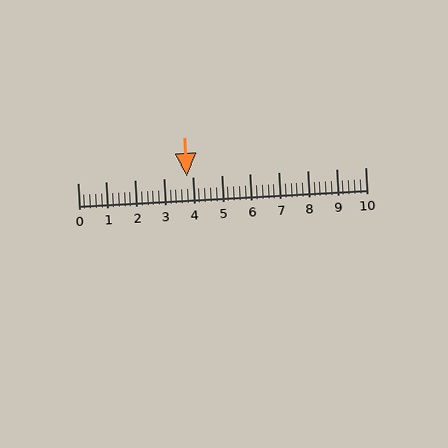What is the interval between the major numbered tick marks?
The major tick marks are spaced 1 units apart.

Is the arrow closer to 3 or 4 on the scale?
The arrow is closer to 4.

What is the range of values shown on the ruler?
The ruler shows values from 0 to 10.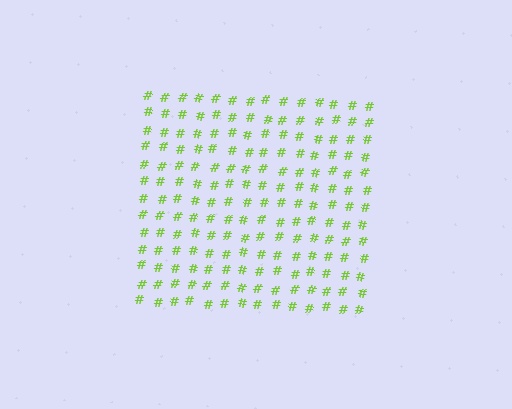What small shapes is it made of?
It is made of small hash symbols.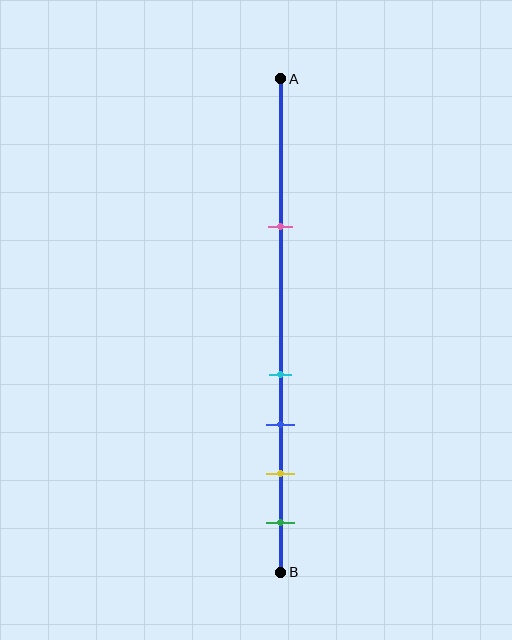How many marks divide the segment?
There are 5 marks dividing the segment.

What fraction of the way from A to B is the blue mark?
The blue mark is approximately 70% (0.7) of the way from A to B.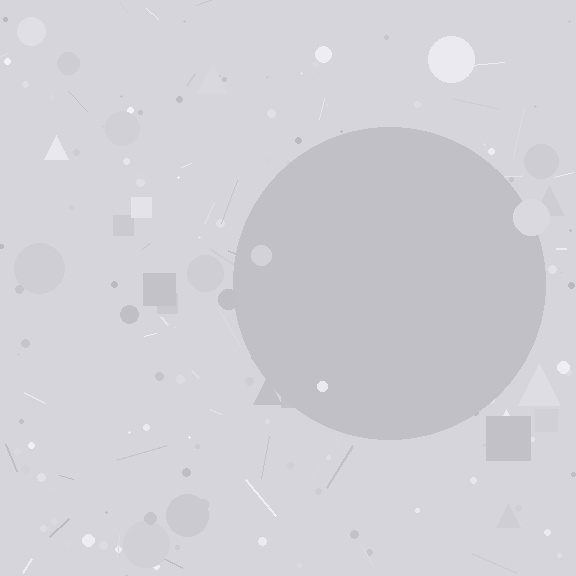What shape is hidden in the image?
A circle is hidden in the image.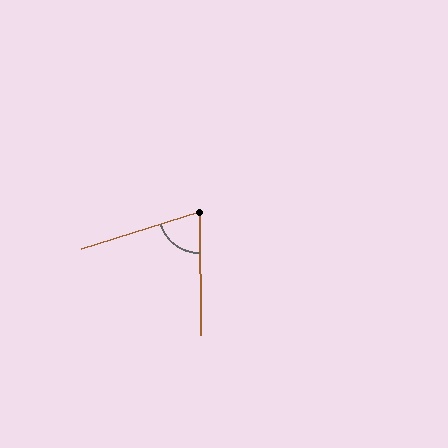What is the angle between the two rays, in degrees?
Approximately 73 degrees.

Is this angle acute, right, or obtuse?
It is acute.